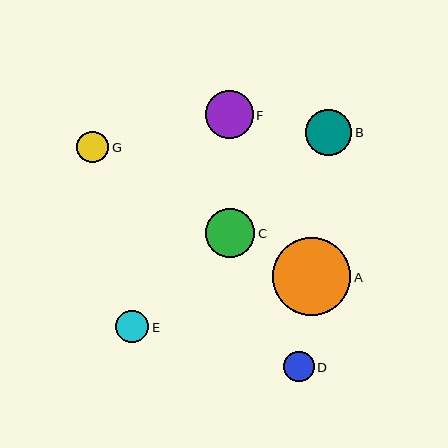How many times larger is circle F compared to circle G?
Circle F is approximately 1.5 times the size of circle G.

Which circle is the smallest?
Circle D is the smallest with a size of approximately 31 pixels.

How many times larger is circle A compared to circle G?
Circle A is approximately 2.5 times the size of circle G.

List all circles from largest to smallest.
From largest to smallest: A, C, F, B, E, G, D.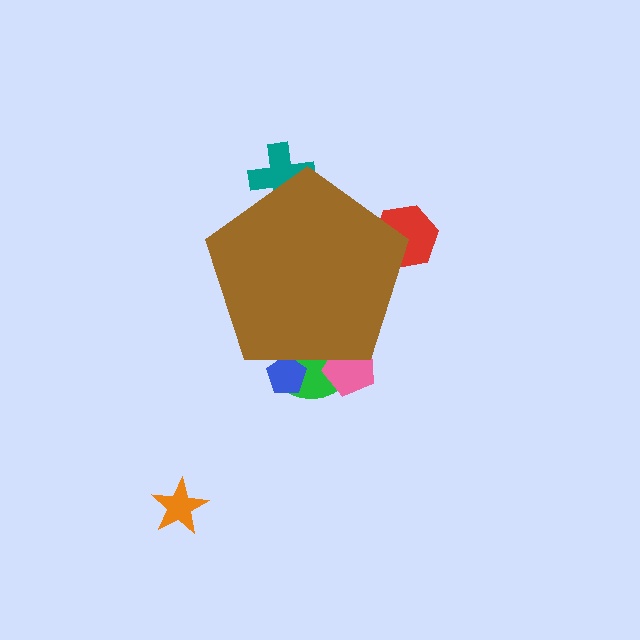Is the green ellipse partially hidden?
Yes, the green ellipse is partially hidden behind the brown pentagon.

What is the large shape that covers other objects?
A brown pentagon.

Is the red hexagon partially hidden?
Yes, the red hexagon is partially hidden behind the brown pentagon.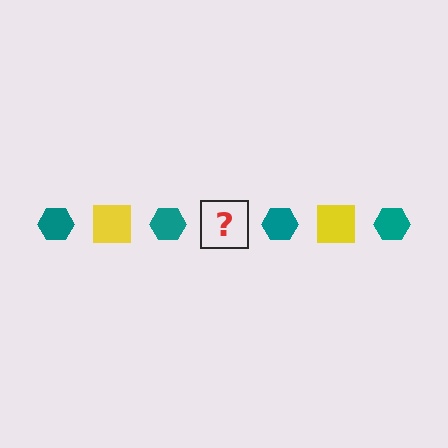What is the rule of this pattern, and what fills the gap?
The rule is that the pattern alternates between teal hexagon and yellow square. The gap should be filled with a yellow square.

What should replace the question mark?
The question mark should be replaced with a yellow square.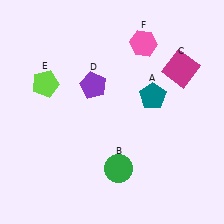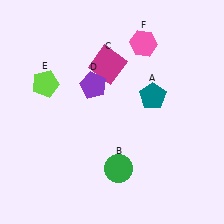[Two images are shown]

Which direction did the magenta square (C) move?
The magenta square (C) moved left.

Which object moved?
The magenta square (C) moved left.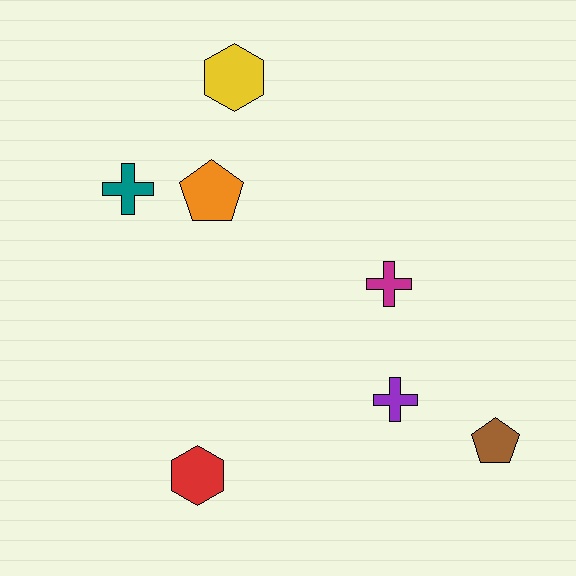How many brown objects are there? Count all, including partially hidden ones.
There is 1 brown object.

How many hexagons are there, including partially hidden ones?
There are 2 hexagons.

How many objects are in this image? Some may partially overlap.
There are 7 objects.